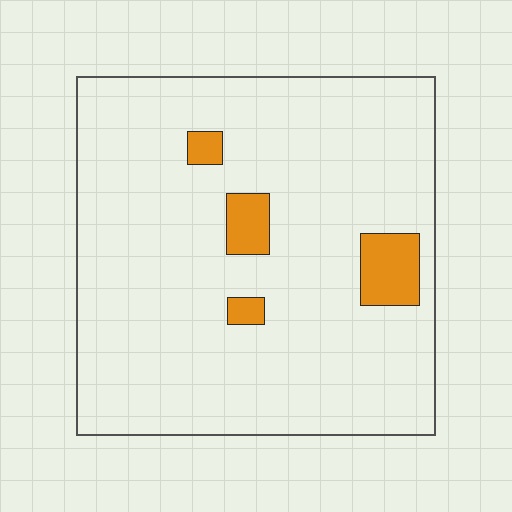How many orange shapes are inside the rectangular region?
4.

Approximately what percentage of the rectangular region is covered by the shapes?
Approximately 5%.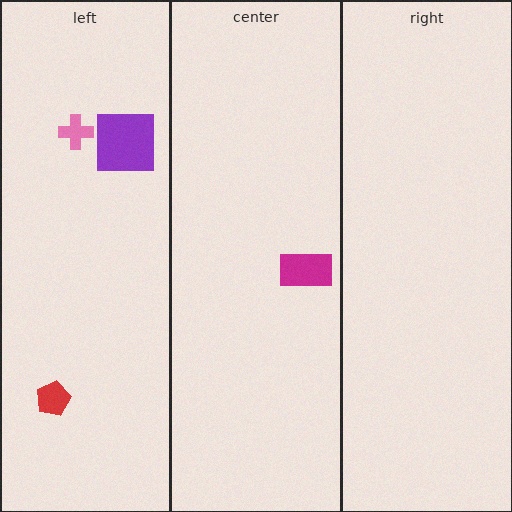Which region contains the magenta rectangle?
The center region.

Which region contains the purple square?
The left region.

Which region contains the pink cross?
The left region.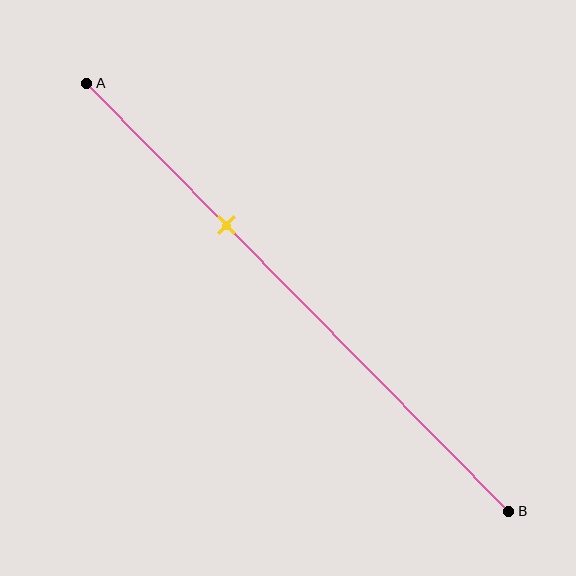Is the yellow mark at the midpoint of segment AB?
No, the mark is at about 35% from A, not at the 50% midpoint.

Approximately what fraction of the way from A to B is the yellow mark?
The yellow mark is approximately 35% of the way from A to B.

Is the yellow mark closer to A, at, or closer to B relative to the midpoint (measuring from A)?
The yellow mark is closer to point A than the midpoint of segment AB.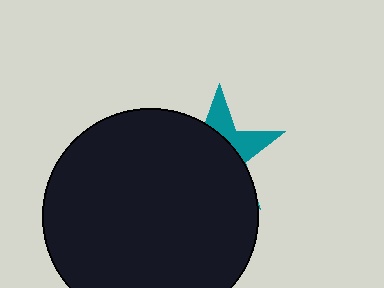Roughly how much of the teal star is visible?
A small part of it is visible (roughly 31%).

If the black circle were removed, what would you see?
You would see the complete teal star.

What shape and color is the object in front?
The object in front is a black circle.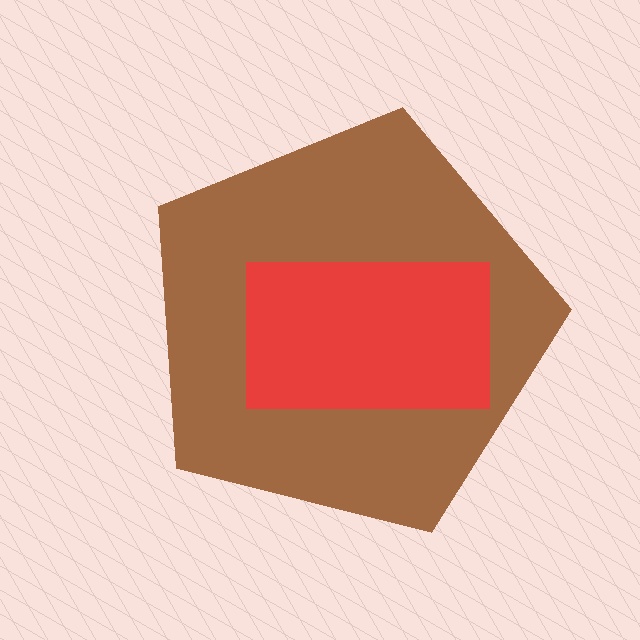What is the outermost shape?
The brown pentagon.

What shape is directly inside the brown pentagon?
The red rectangle.